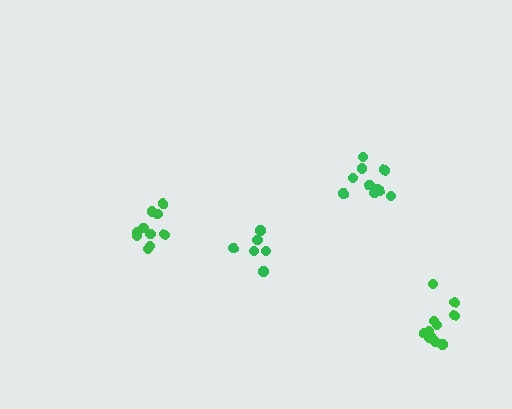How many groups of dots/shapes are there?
There are 4 groups.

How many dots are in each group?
Group 1: 11 dots, Group 2: 11 dots, Group 3: 10 dots, Group 4: 6 dots (38 total).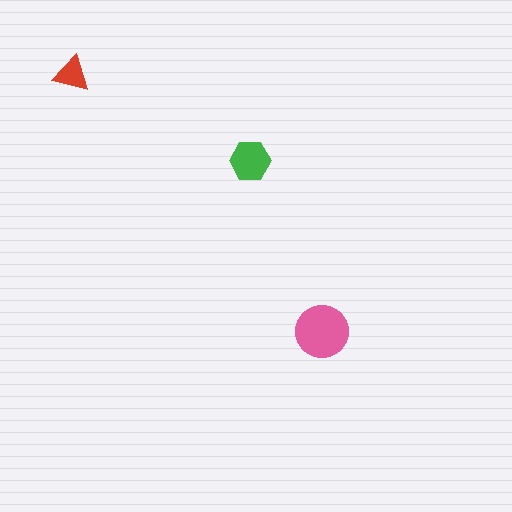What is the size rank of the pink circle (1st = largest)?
1st.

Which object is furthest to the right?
The pink circle is rightmost.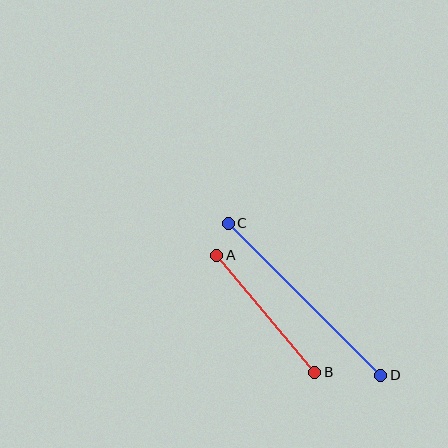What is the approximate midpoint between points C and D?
The midpoint is at approximately (304, 299) pixels.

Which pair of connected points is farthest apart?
Points C and D are farthest apart.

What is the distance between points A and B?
The distance is approximately 153 pixels.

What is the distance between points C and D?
The distance is approximately 215 pixels.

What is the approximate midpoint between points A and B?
The midpoint is at approximately (266, 314) pixels.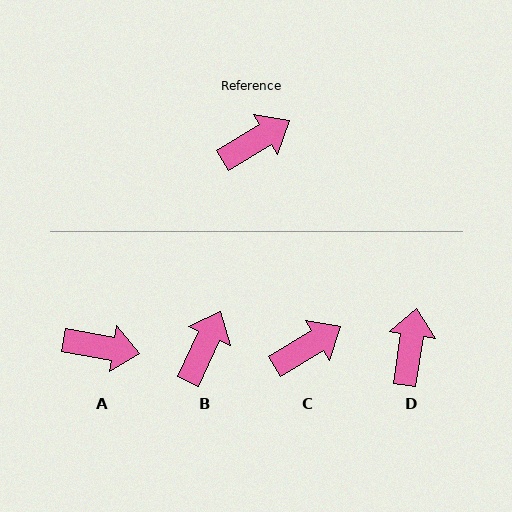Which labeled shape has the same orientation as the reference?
C.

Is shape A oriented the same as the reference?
No, it is off by about 41 degrees.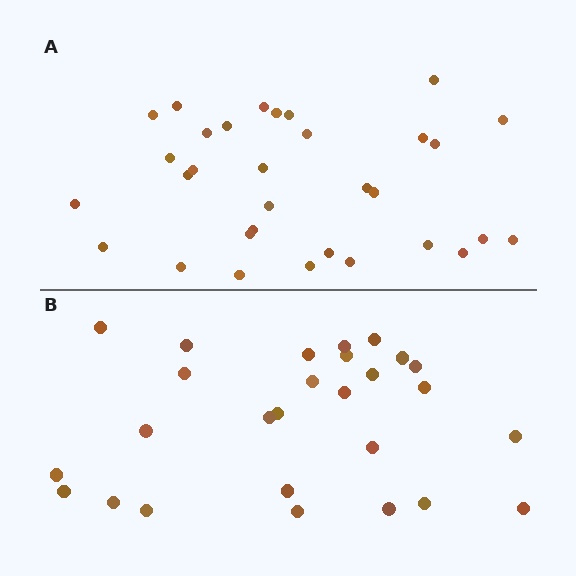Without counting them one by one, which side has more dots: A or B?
Region A (the top region) has more dots.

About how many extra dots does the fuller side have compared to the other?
Region A has about 5 more dots than region B.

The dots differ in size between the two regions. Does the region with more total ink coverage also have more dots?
No. Region B has more total ink coverage because its dots are larger, but region A actually contains more individual dots. Total area can be misleading — the number of items is what matters here.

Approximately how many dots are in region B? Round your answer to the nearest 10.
About 30 dots. (The exact count is 27, which rounds to 30.)